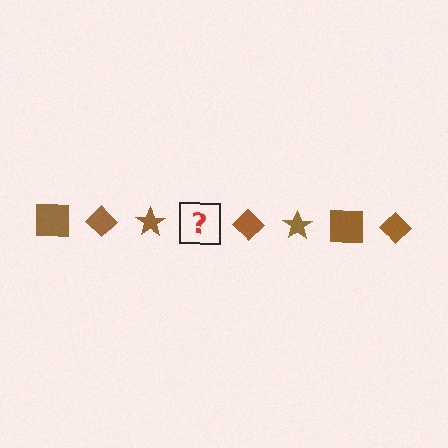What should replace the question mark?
The question mark should be replaced with a brown square.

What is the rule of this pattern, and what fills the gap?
The rule is that the pattern cycles through square, diamond, star shapes in brown. The gap should be filled with a brown square.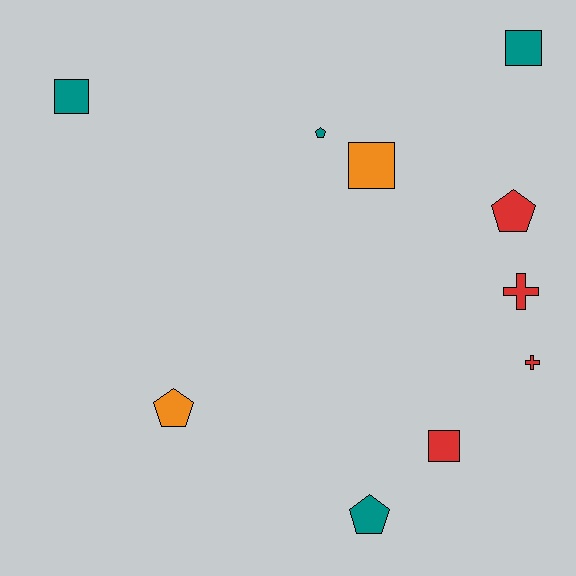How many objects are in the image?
There are 10 objects.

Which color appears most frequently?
Red, with 4 objects.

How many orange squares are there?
There is 1 orange square.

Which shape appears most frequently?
Pentagon, with 4 objects.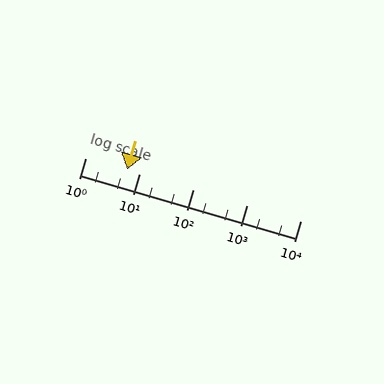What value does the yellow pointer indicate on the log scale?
The pointer indicates approximately 6.1.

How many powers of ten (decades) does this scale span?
The scale spans 4 decades, from 1 to 10000.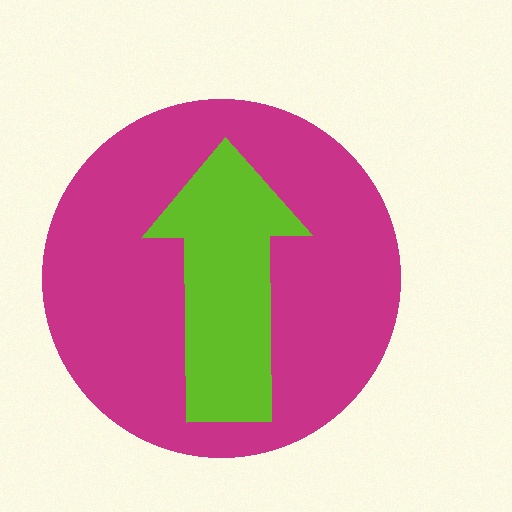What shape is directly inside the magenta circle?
The lime arrow.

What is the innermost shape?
The lime arrow.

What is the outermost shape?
The magenta circle.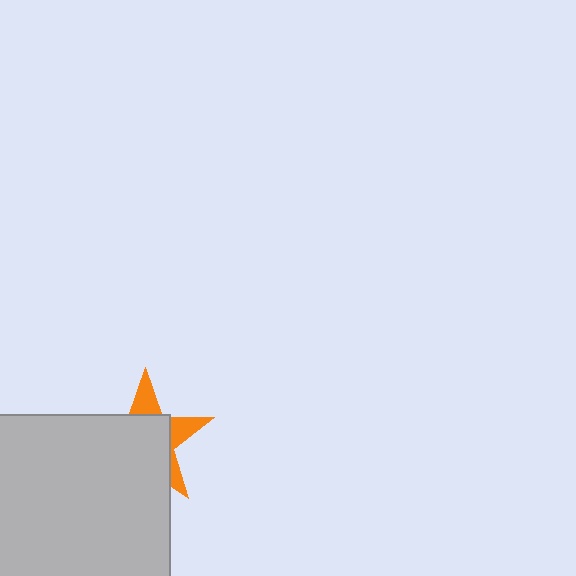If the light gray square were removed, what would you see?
You would see the complete orange star.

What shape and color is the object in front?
The object in front is a light gray square.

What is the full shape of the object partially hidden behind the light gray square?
The partially hidden object is an orange star.